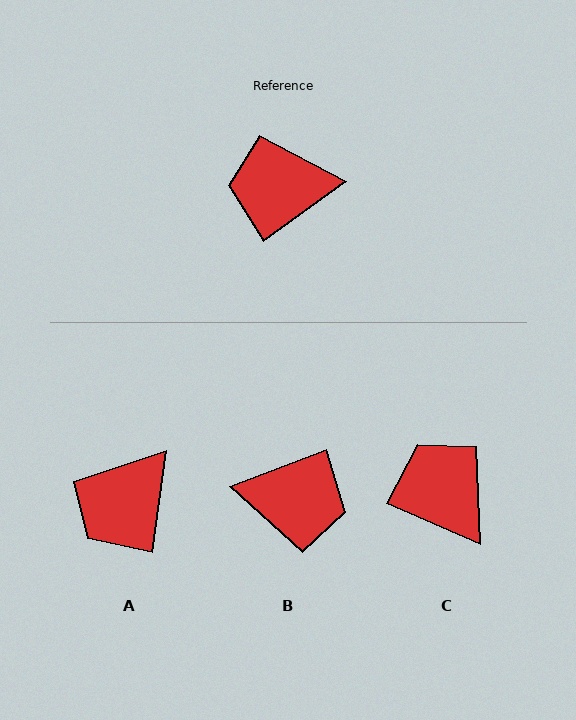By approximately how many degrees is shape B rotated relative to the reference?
Approximately 165 degrees counter-clockwise.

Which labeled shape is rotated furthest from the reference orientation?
B, about 165 degrees away.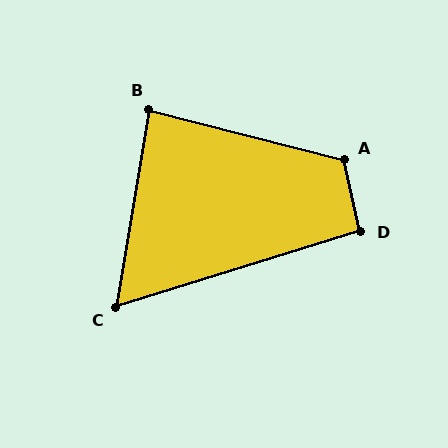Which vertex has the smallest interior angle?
C, at approximately 63 degrees.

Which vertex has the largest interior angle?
A, at approximately 117 degrees.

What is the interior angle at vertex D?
Approximately 95 degrees (approximately right).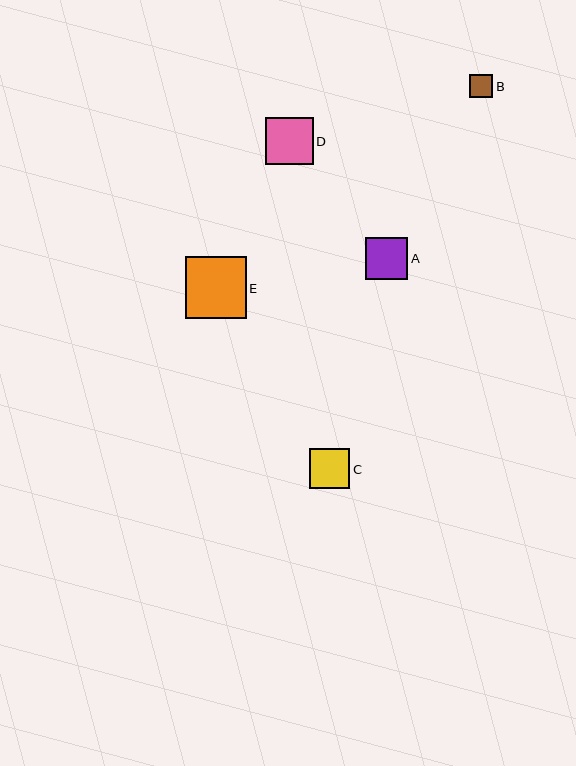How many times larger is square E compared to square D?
Square E is approximately 1.3 times the size of square D.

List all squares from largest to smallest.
From largest to smallest: E, D, A, C, B.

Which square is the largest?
Square E is the largest with a size of approximately 61 pixels.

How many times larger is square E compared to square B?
Square E is approximately 2.6 times the size of square B.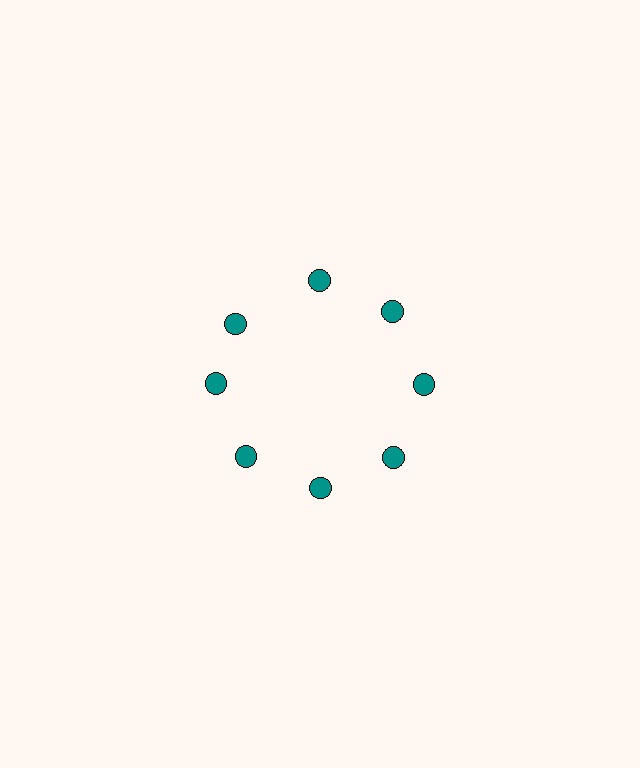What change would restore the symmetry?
The symmetry would be restored by rotating it back into even spacing with its neighbors so that all 8 circles sit at equal angles and equal distance from the center.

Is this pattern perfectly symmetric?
No. The 8 teal circles are arranged in a ring, but one element near the 10 o'clock position is rotated out of alignment along the ring, breaking the 8-fold rotational symmetry.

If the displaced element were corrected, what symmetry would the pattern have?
It would have 8-fold rotational symmetry — the pattern would map onto itself every 45 degrees.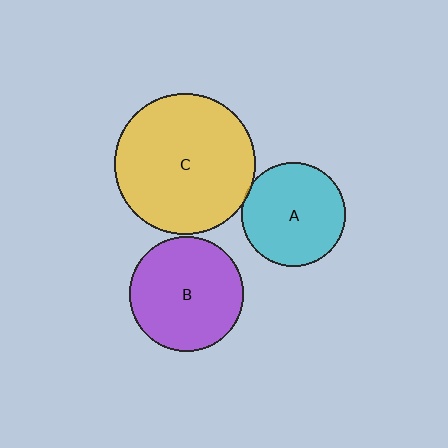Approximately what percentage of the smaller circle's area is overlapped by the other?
Approximately 5%.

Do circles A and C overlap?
Yes.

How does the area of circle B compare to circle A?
Approximately 1.2 times.